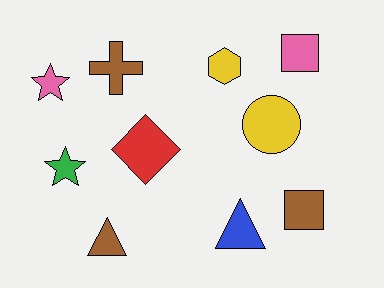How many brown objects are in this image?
There are 3 brown objects.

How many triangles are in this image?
There are 2 triangles.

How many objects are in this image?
There are 10 objects.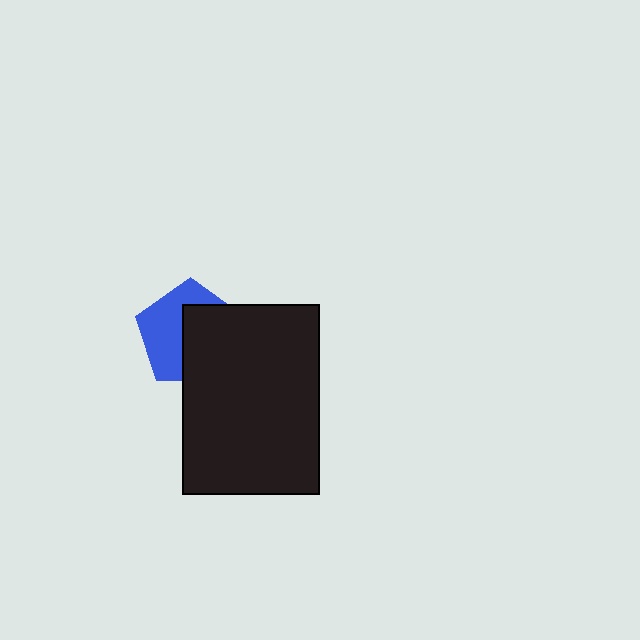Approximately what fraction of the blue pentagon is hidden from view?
Roughly 52% of the blue pentagon is hidden behind the black rectangle.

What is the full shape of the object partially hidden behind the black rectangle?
The partially hidden object is a blue pentagon.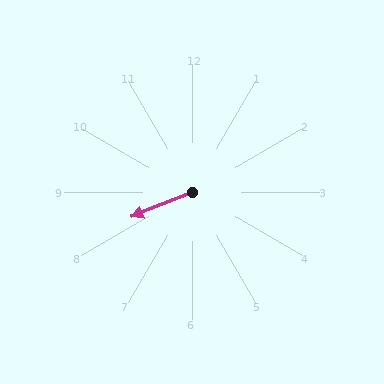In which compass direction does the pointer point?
West.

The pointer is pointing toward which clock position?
Roughly 8 o'clock.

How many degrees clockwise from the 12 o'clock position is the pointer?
Approximately 248 degrees.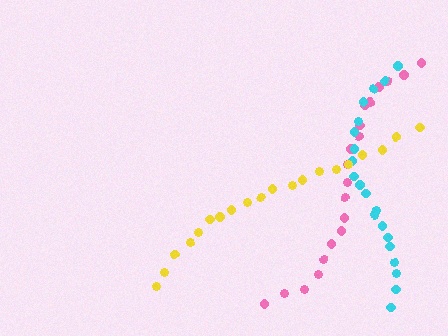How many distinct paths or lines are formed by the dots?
There are 3 distinct paths.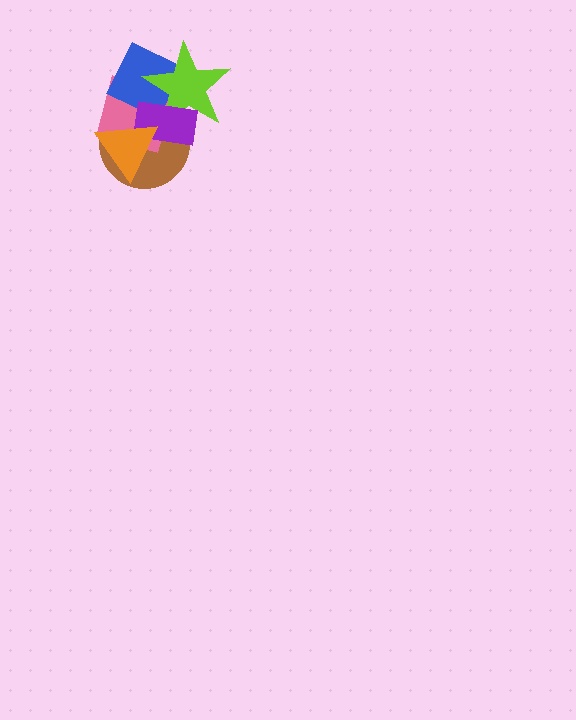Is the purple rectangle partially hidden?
Yes, it is partially covered by another shape.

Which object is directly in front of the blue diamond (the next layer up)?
The lime star is directly in front of the blue diamond.